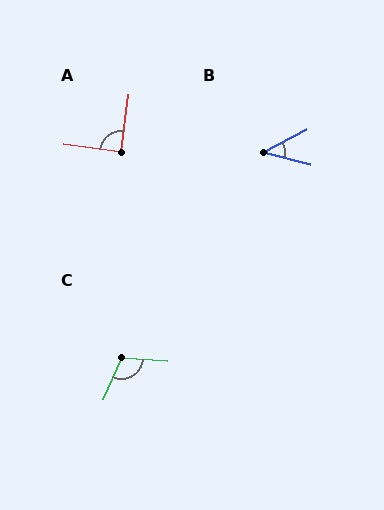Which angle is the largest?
C, at approximately 110 degrees.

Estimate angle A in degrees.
Approximately 90 degrees.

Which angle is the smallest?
B, at approximately 42 degrees.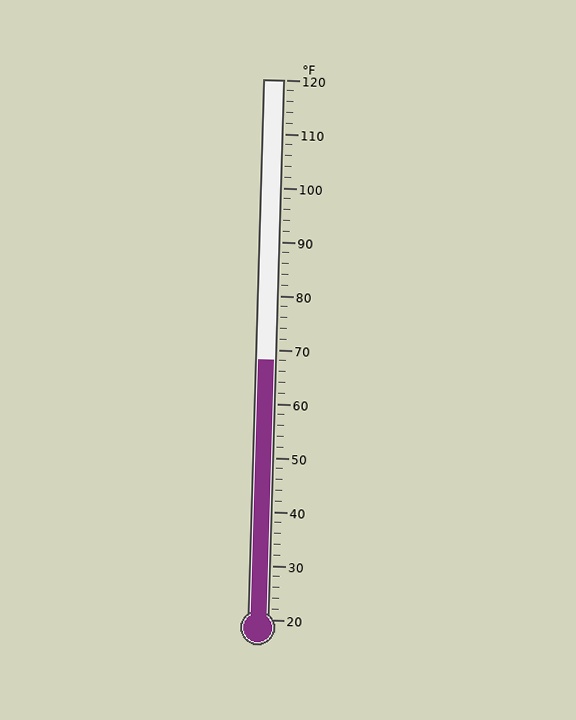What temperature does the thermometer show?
The thermometer shows approximately 68°F.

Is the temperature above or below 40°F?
The temperature is above 40°F.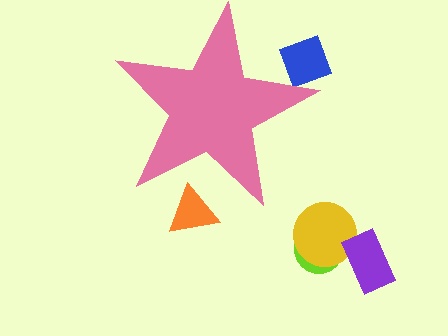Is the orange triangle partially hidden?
Yes, the orange triangle is partially hidden behind the pink star.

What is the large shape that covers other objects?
A pink star.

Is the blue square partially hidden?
Yes, the blue square is partially hidden behind the pink star.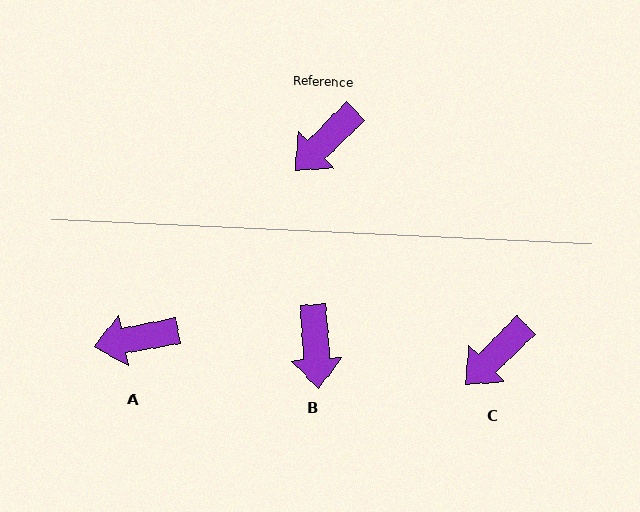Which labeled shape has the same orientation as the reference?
C.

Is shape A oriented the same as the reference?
No, it is off by about 34 degrees.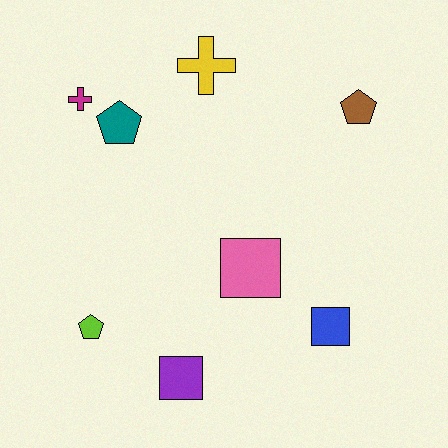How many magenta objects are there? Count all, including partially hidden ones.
There is 1 magenta object.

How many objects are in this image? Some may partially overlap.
There are 8 objects.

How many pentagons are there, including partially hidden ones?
There are 3 pentagons.